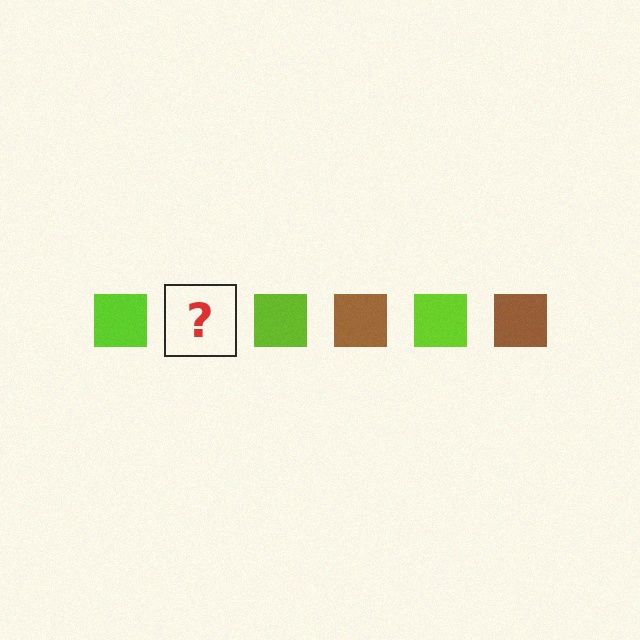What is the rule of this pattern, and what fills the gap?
The rule is that the pattern cycles through lime, brown squares. The gap should be filled with a brown square.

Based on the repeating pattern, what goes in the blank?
The blank should be a brown square.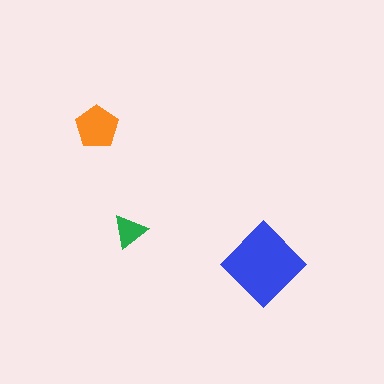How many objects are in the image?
There are 3 objects in the image.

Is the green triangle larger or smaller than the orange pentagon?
Smaller.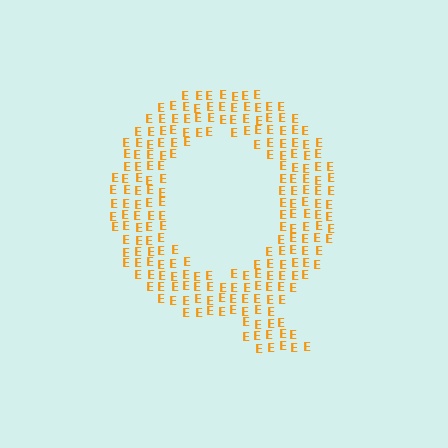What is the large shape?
The large shape is the letter Q.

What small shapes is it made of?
It is made of small letter E's.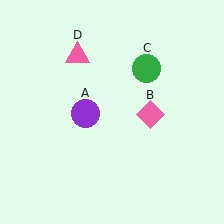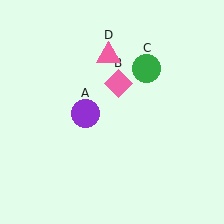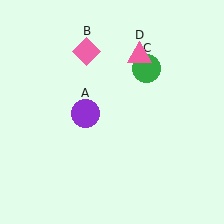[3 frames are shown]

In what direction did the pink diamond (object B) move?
The pink diamond (object B) moved up and to the left.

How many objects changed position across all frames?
2 objects changed position: pink diamond (object B), pink triangle (object D).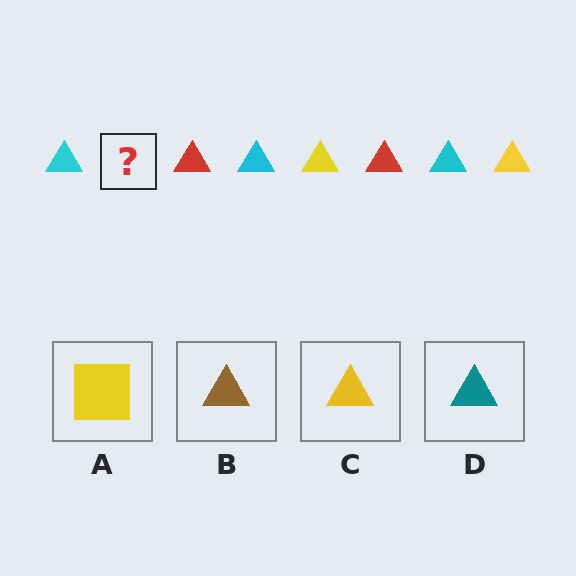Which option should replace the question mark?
Option C.